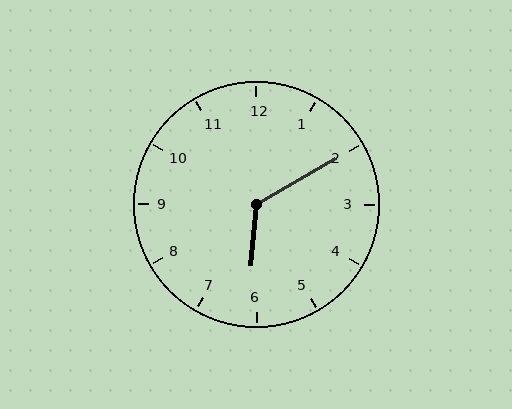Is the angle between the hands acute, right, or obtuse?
It is obtuse.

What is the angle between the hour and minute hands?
Approximately 125 degrees.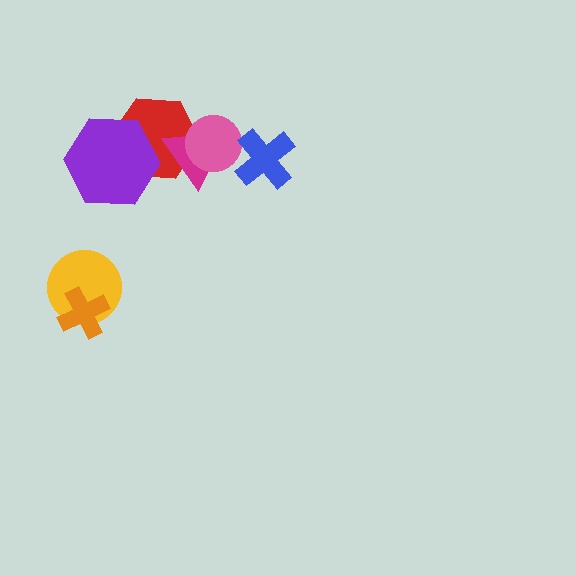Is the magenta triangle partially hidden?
Yes, it is partially covered by another shape.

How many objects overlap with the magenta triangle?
2 objects overlap with the magenta triangle.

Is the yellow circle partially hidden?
Yes, it is partially covered by another shape.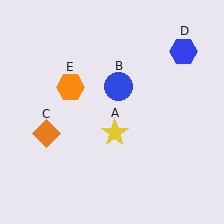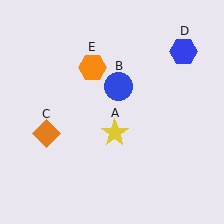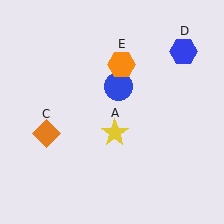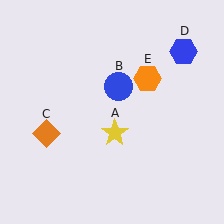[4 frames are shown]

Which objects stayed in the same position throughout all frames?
Yellow star (object A) and blue circle (object B) and orange diamond (object C) and blue hexagon (object D) remained stationary.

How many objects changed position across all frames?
1 object changed position: orange hexagon (object E).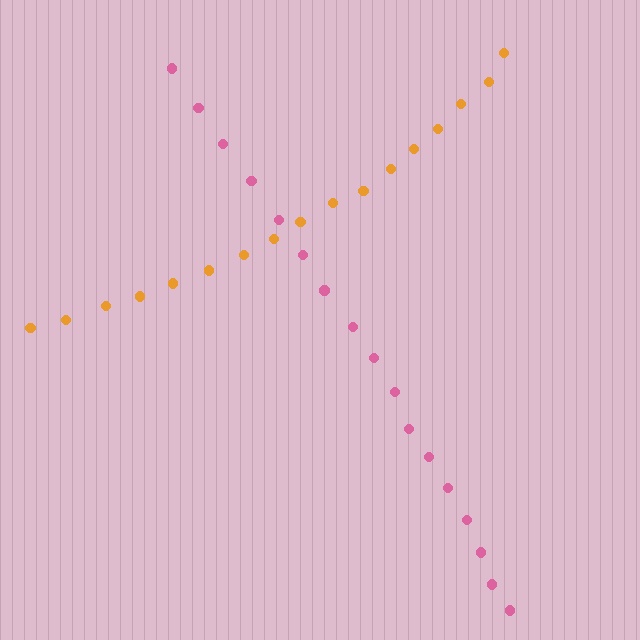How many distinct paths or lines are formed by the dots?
There are 2 distinct paths.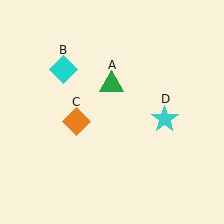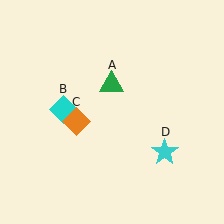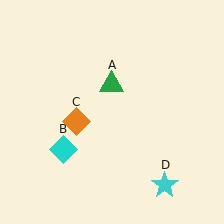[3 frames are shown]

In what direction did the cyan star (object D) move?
The cyan star (object D) moved down.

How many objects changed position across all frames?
2 objects changed position: cyan diamond (object B), cyan star (object D).